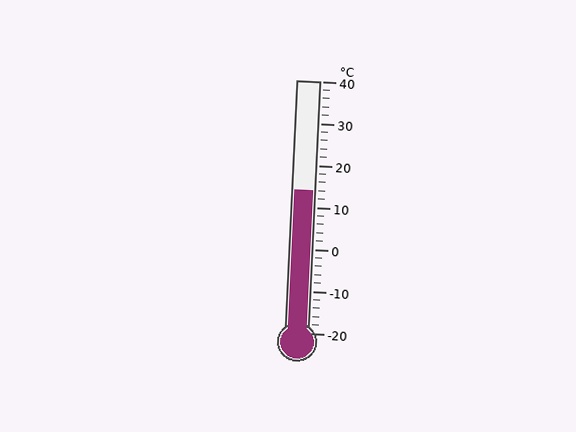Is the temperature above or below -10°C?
The temperature is above -10°C.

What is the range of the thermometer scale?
The thermometer scale ranges from -20°C to 40°C.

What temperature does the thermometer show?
The thermometer shows approximately 14°C.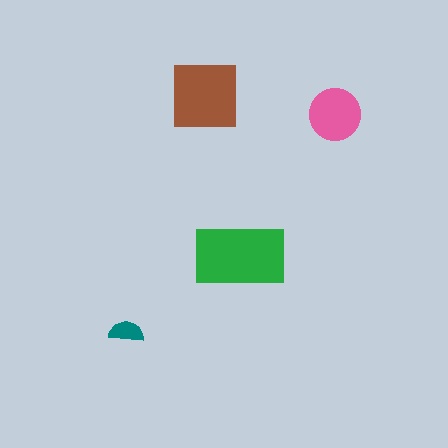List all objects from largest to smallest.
The green rectangle, the brown square, the pink circle, the teal semicircle.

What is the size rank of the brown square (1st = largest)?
2nd.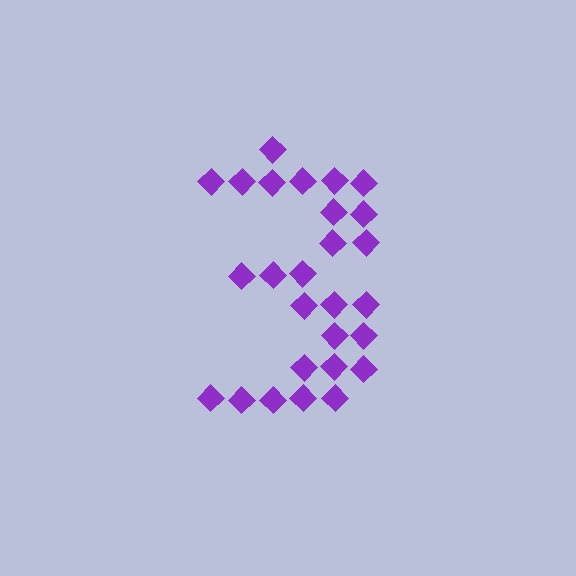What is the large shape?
The large shape is the digit 3.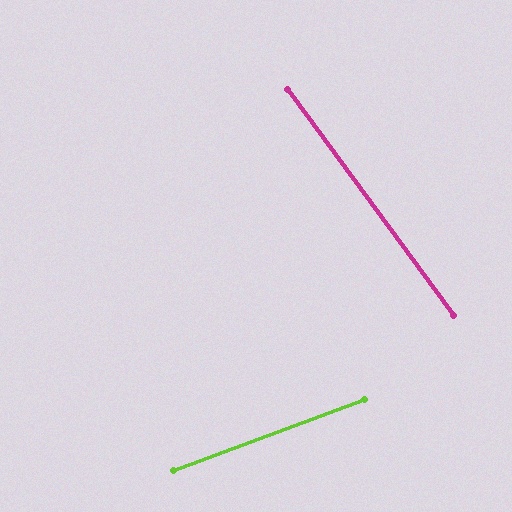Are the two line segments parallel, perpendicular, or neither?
Neither parallel nor perpendicular — they differ by about 74°.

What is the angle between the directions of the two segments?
Approximately 74 degrees.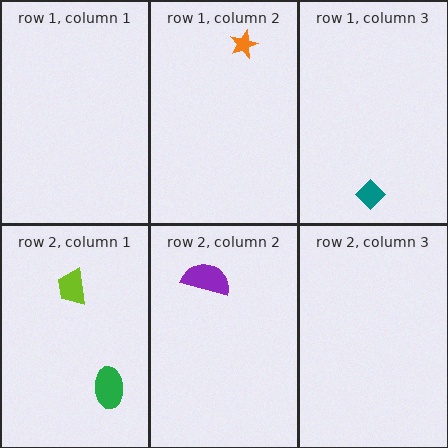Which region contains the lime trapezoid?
The row 2, column 1 region.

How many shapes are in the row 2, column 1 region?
2.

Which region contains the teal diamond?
The row 1, column 3 region.